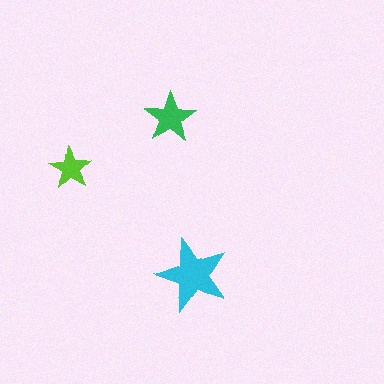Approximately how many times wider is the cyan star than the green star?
About 1.5 times wider.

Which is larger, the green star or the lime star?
The green one.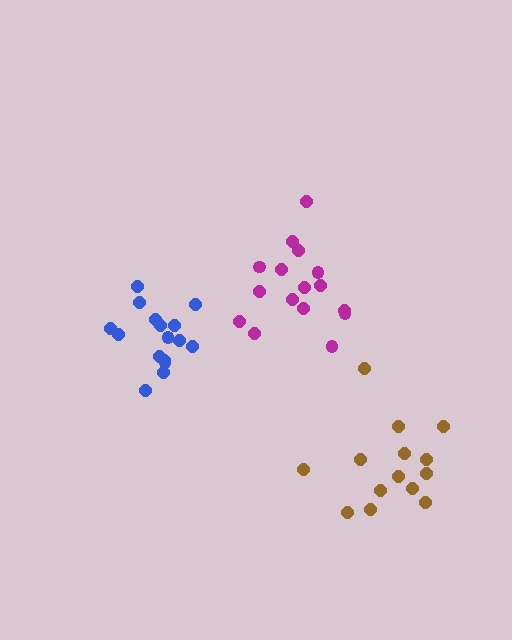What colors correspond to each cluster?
The clusters are colored: magenta, blue, brown.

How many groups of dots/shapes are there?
There are 3 groups.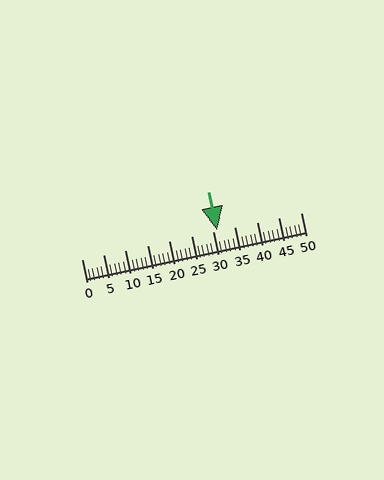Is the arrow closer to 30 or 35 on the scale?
The arrow is closer to 30.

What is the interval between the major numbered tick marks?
The major tick marks are spaced 5 units apart.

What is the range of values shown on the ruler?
The ruler shows values from 0 to 50.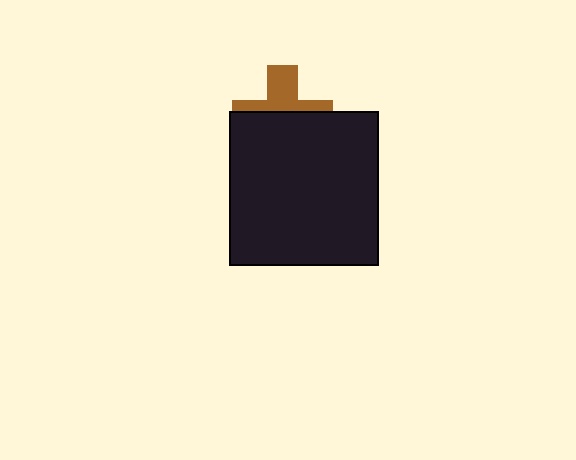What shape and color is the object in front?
The object in front is a black rectangle.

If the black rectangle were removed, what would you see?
You would see the complete brown cross.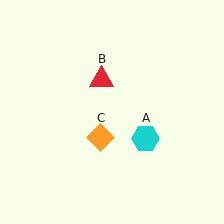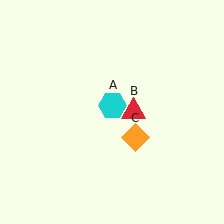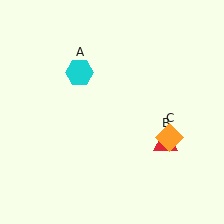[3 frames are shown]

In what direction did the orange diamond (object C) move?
The orange diamond (object C) moved right.